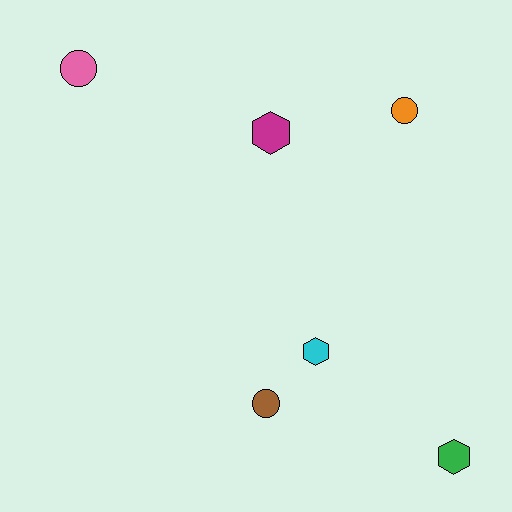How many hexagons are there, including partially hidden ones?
There are 3 hexagons.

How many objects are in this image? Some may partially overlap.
There are 6 objects.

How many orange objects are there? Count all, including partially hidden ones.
There is 1 orange object.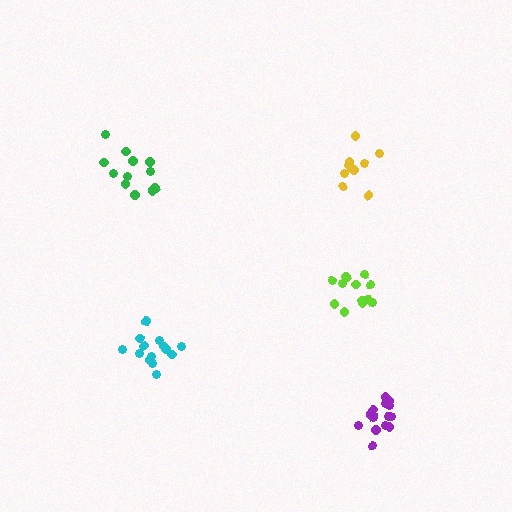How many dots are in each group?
Group 1: 10 dots, Group 2: 15 dots, Group 3: 15 dots, Group 4: 12 dots, Group 5: 12 dots (64 total).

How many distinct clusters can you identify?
There are 5 distinct clusters.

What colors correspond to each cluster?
The clusters are colored: yellow, cyan, purple, green, lime.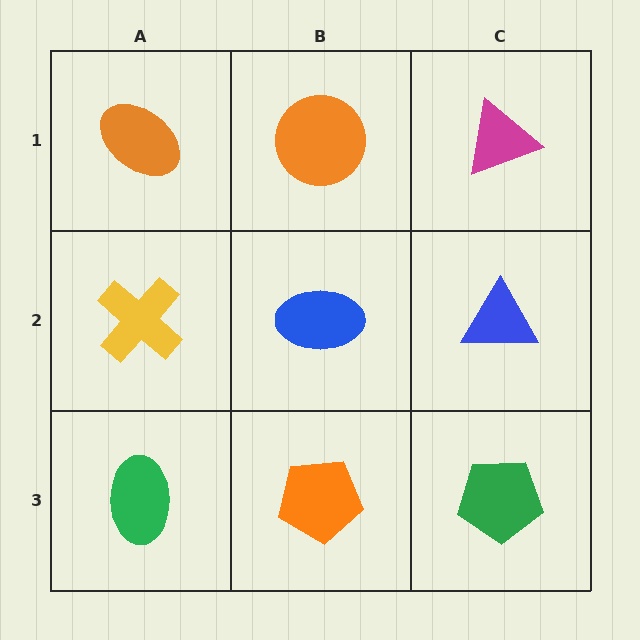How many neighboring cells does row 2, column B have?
4.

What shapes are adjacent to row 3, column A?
A yellow cross (row 2, column A), an orange pentagon (row 3, column B).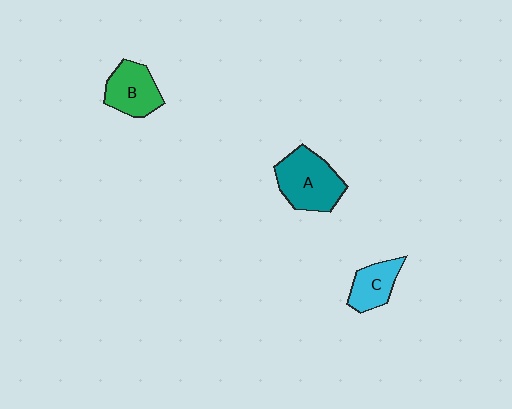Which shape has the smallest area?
Shape C (cyan).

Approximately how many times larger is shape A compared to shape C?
Approximately 1.7 times.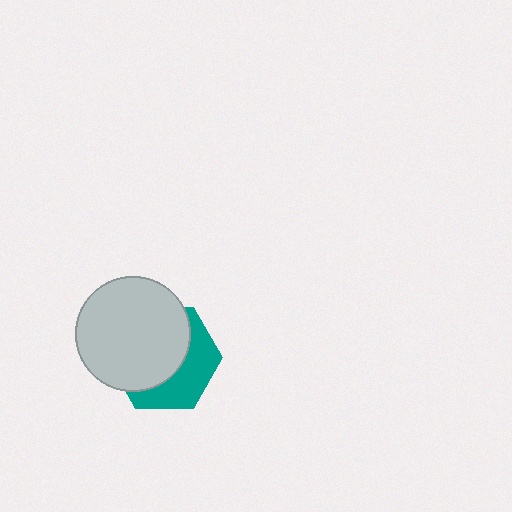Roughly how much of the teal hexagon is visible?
A small part of it is visible (roughly 40%).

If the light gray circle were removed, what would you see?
You would see the complete teal hexagon.